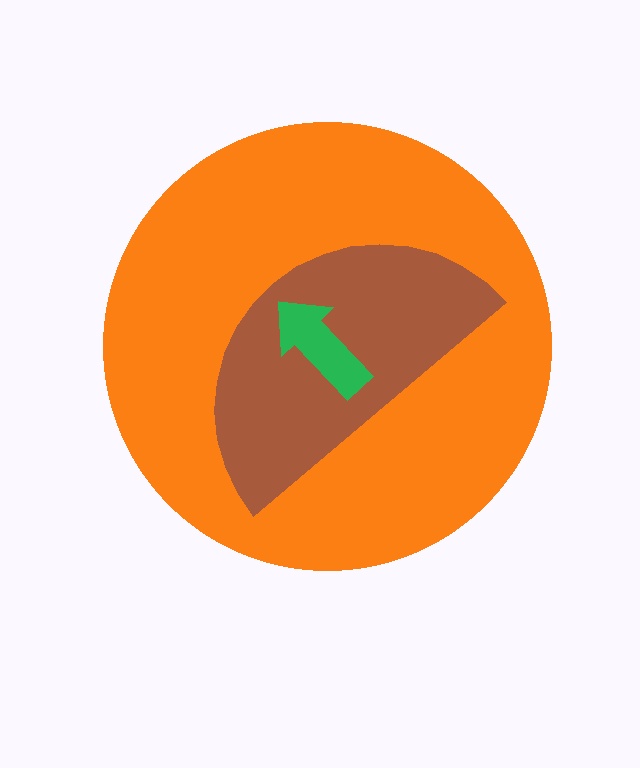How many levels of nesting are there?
3.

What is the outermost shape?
The orange circle.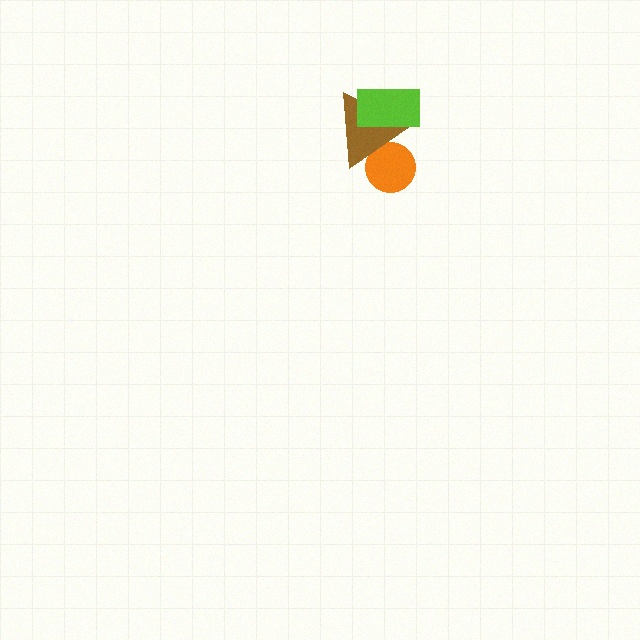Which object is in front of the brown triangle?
The lime rectangle is in front of the brown triangle.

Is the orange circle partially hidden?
Yes, it is partially covered by another shape.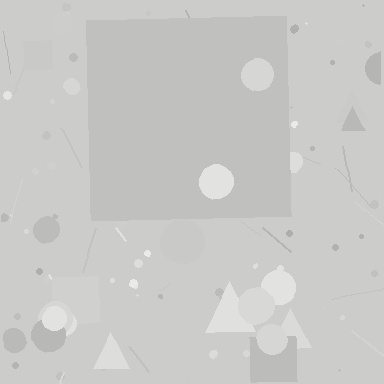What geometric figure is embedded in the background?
A square is embedded in the background.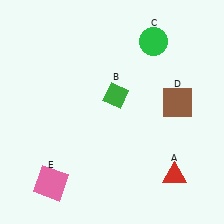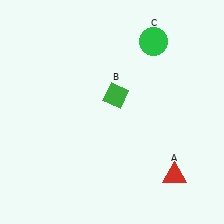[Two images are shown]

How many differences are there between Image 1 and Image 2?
There are 2 differences between the two images.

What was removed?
The brown square (D), the pink square (E) were removed in Image 2.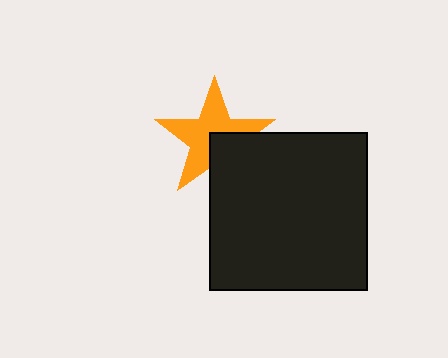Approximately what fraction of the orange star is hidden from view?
Roughly 33% of the orange star is hidden behind the black square.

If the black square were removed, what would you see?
You would see the complete orange star.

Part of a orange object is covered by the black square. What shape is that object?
It is a star.